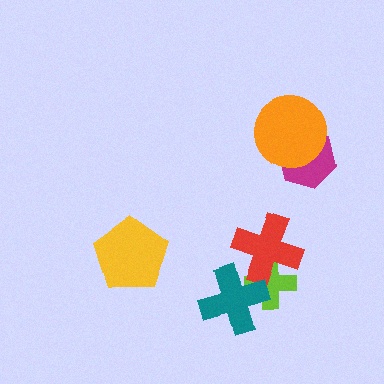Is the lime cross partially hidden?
Yes, it is partially covered by another shape.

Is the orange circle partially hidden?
No, no other shape covers it.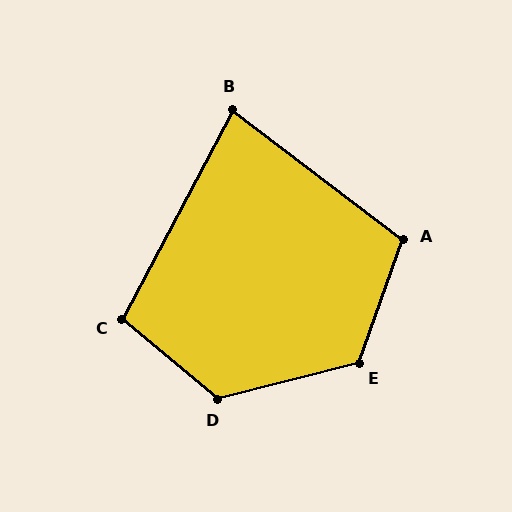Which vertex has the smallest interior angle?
B, at approximately 80 degrees.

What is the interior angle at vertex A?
Approximately 107 degrees (obtuse).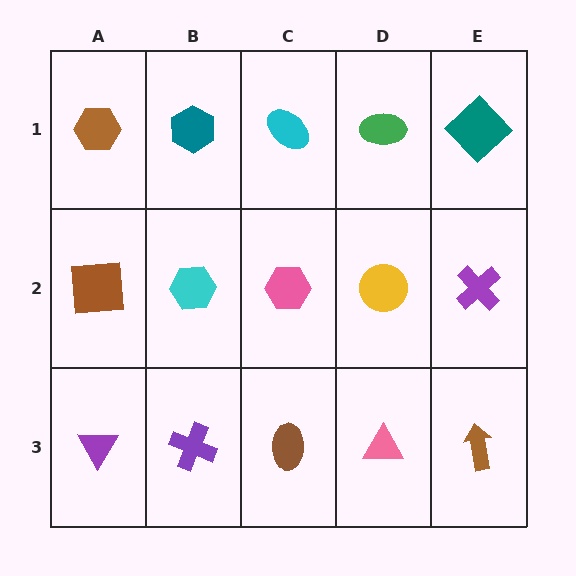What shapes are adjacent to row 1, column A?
A brown square (row 2, column A), a teal hexagon (row 1, column B).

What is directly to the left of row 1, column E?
A green ellipse.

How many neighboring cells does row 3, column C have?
3.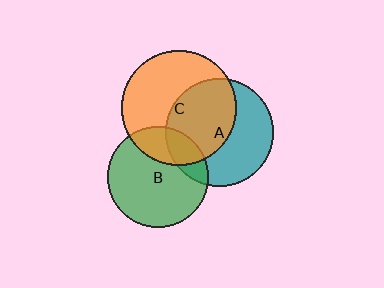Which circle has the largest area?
Circle C (orange).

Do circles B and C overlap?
Yes.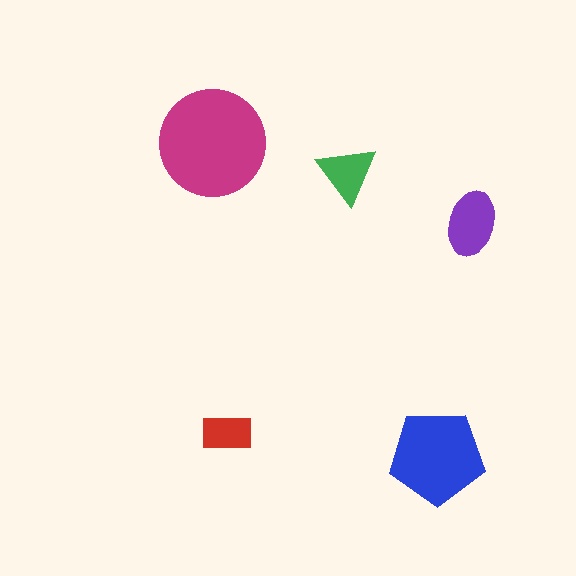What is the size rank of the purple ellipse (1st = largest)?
3rd.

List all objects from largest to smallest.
The magenta circle, the blue pentagon, the purple ellipse, the green triangle, the red rectangle.